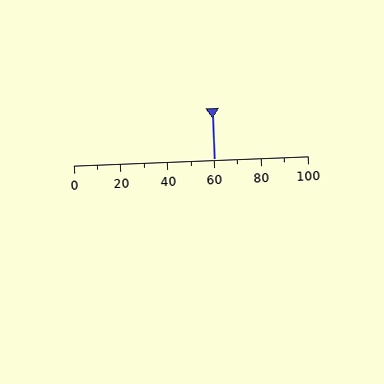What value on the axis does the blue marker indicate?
The marker indicates approximately 60.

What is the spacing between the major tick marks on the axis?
The major ticks are spaced 20 apart.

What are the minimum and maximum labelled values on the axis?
The axis runs from 0 to 100.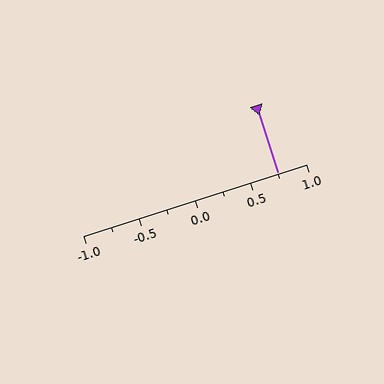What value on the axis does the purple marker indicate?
The marker indicates approximately 0.75.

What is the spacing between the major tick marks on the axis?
The major ticks are spaced 0.5 apart.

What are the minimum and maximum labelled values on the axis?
The axis runs from -1.0 to 1.0.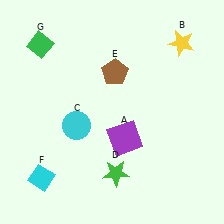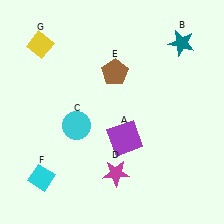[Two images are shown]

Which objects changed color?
B changed from yellow to teal. D changed from green to magenta. G changed from green to yellow.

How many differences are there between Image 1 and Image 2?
There are 3 differences between the two images.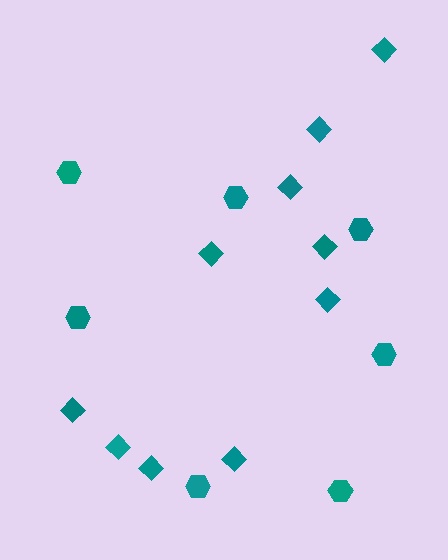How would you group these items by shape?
There are 2 groups: one group of hexagons (7) and one group of diamonds (10).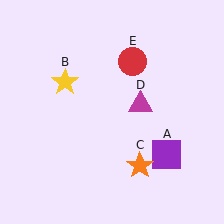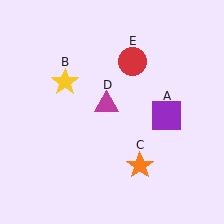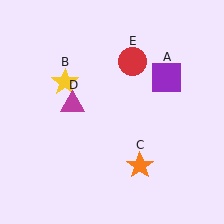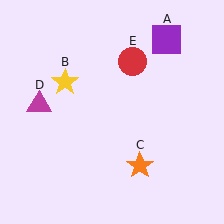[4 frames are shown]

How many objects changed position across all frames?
2 objects changed position: purple square (object A), magenta triangle (object D).